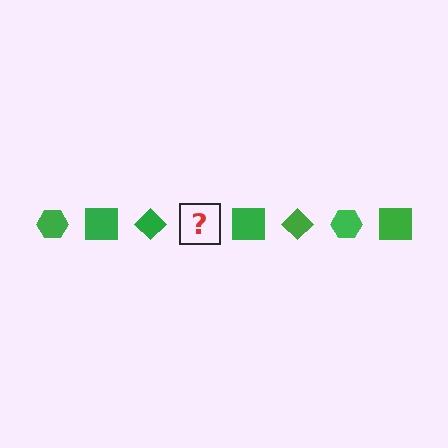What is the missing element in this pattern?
The missing element is a green hexagon.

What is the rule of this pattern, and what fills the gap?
The rule is that the pattern cycles through hexagon, square, diamond shapes in green. The gap should be filled with a green hexagon.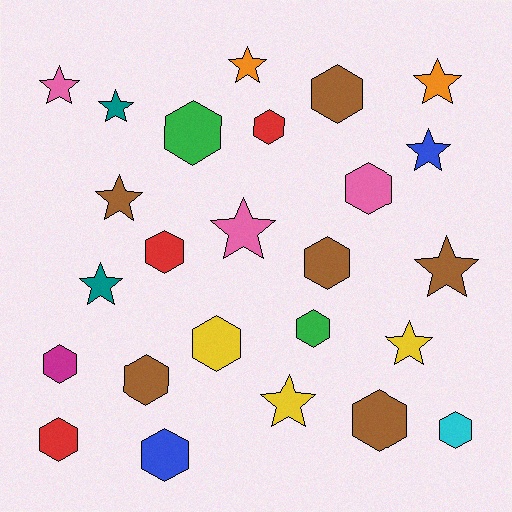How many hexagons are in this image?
There are 14 hexagons.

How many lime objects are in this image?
There are no lime objects.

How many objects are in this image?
There are 25 objects.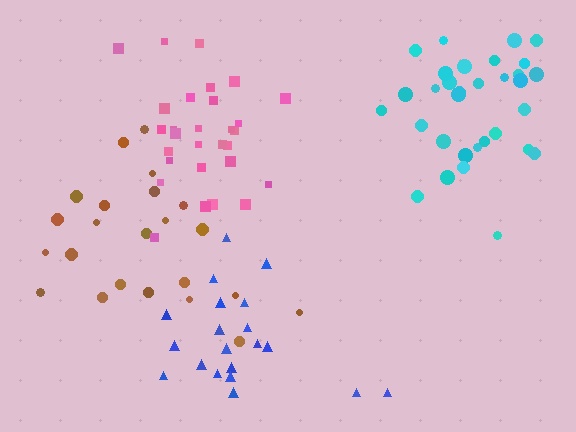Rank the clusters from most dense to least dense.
pink, cyan, blue, brown.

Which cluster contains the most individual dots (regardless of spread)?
Cyan (34).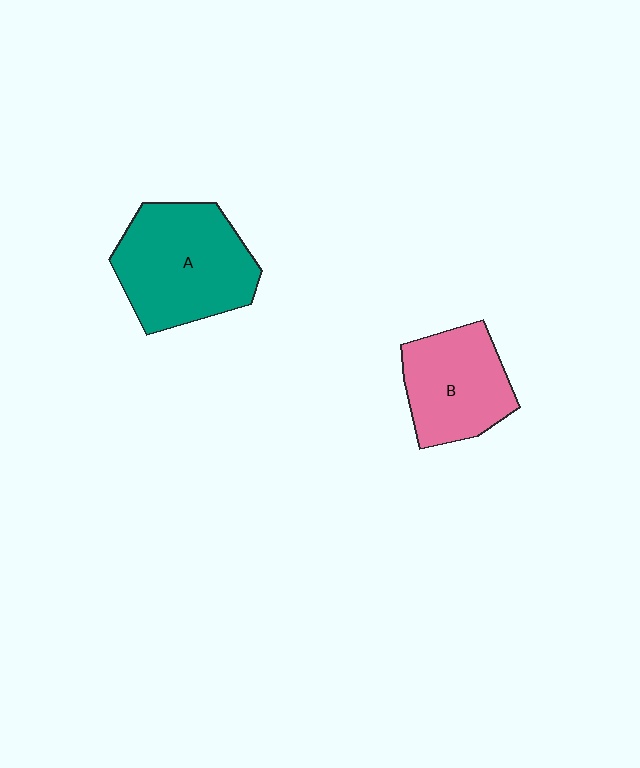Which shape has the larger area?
Shape A (teal).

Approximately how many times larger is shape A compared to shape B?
Approximately 1.3 times.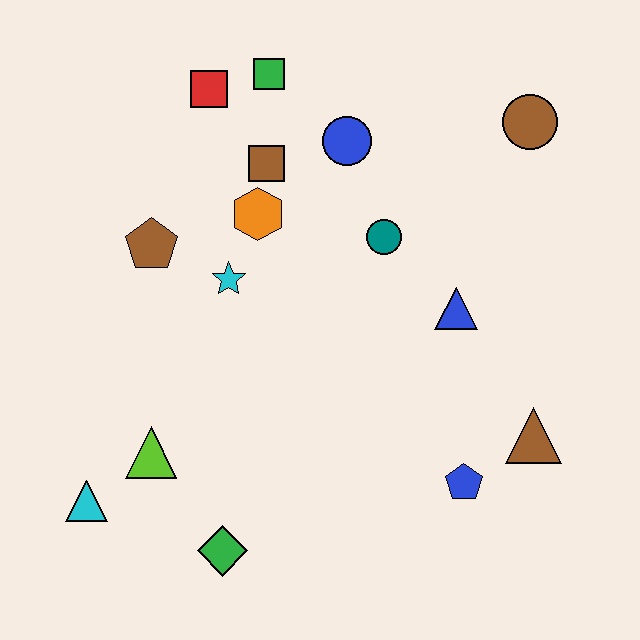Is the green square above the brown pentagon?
Yes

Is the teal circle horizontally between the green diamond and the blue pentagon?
Yes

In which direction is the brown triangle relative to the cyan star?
The brown triangle is to the right of the cyan star.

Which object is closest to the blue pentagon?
The brown triangle is closest to the blue pentagon.